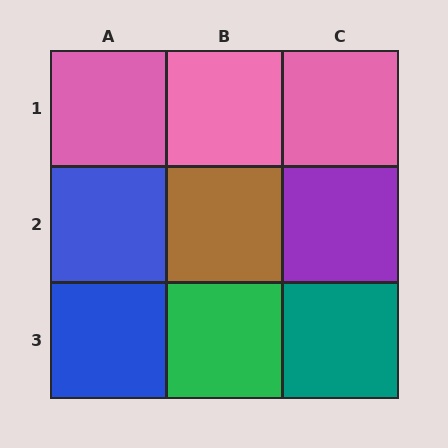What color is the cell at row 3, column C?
Teal.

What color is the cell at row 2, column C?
Purple.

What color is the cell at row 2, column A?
Blue.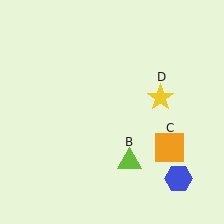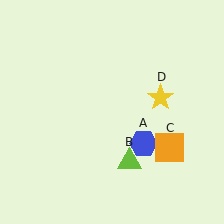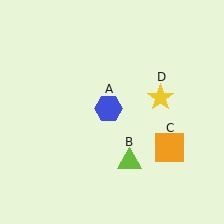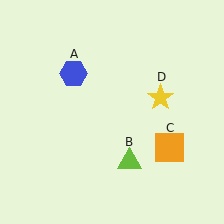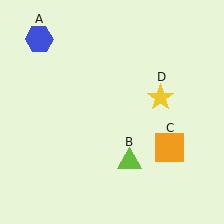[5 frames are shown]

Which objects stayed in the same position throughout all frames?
Lime triangle (object B) and orange square (object C) and yellow star (object D) remained stationary.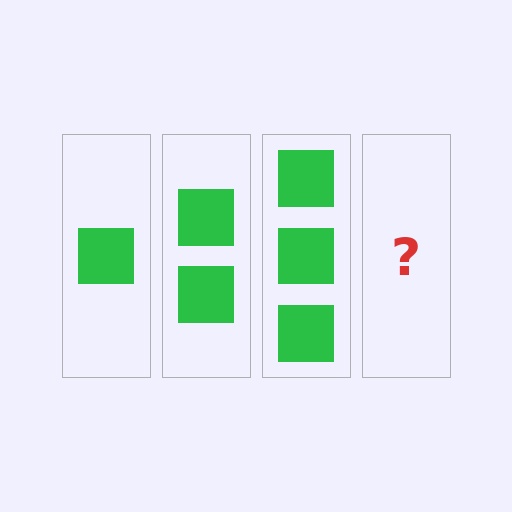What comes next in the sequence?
The next element should be 4 squares.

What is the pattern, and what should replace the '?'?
The pattern is that each step adds one more square. The '?' should be 4 squares.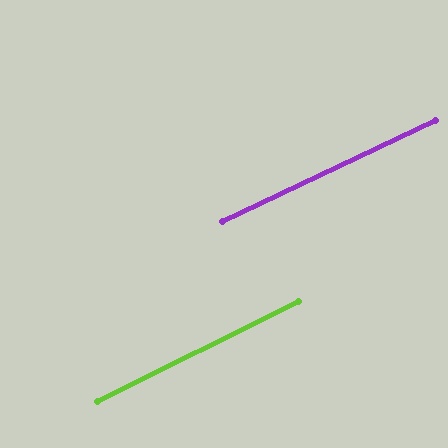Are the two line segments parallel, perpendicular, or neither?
Parallel — their directions differ by only 1.2°.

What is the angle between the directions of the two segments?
Approximately 1 degree.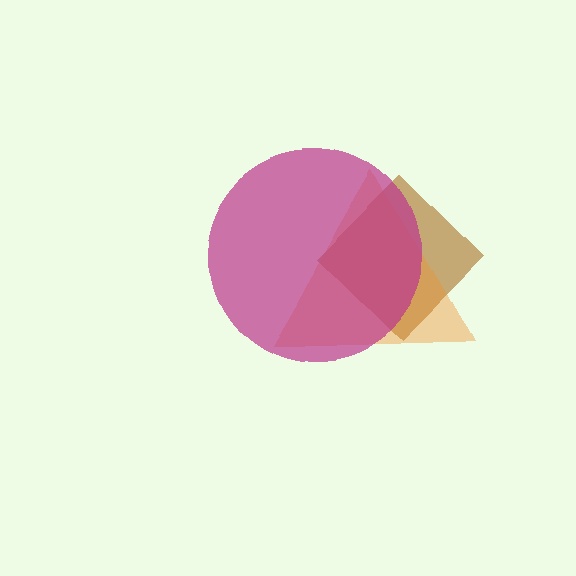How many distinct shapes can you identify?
There are 3 distinct shapes: a brown diamond, an orange triangle, a magenta circle.